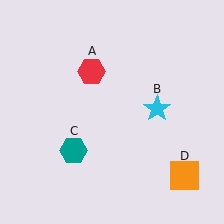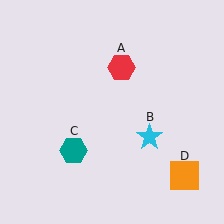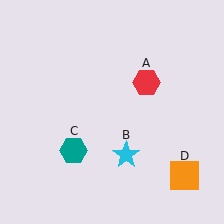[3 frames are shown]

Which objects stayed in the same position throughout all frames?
Teal hexagon (object C) and orange square (object D) remained stationary.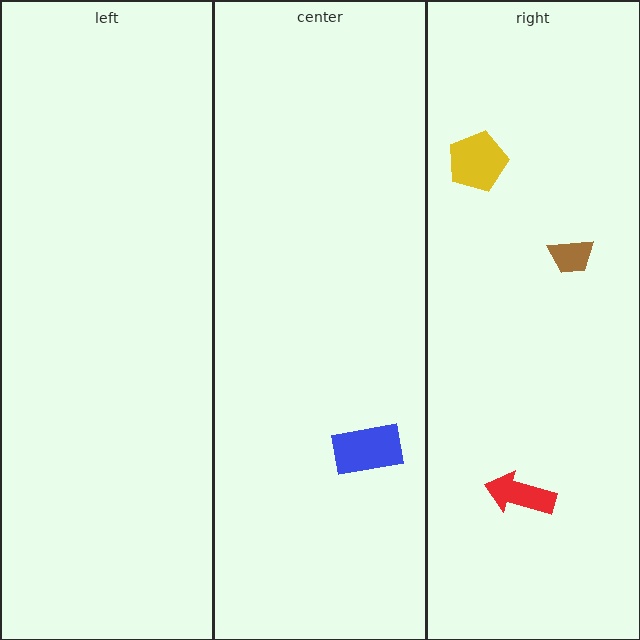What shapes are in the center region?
The blue rectangle.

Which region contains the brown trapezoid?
The right region.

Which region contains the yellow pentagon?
The right region.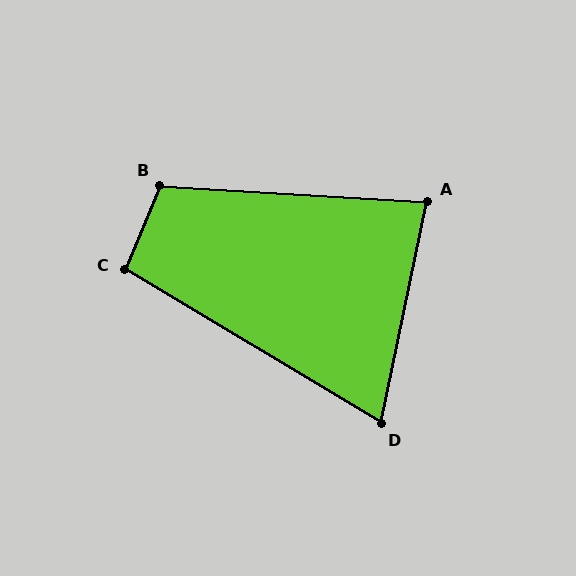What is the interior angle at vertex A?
Approximately 82 degrees (acute).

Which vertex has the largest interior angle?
B, at approximately 109 degrees.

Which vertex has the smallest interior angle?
D, at approximately 71 degrees.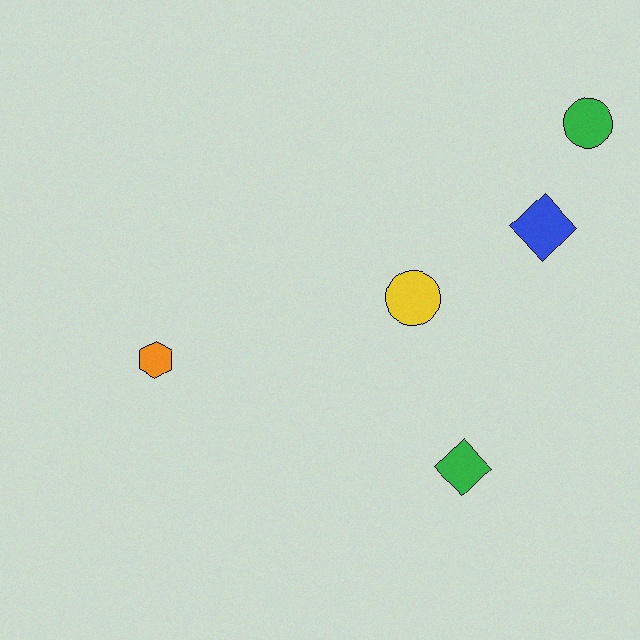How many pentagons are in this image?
There are no pentagons.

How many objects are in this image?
There are 5 objects.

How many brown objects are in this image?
There are no brown objects.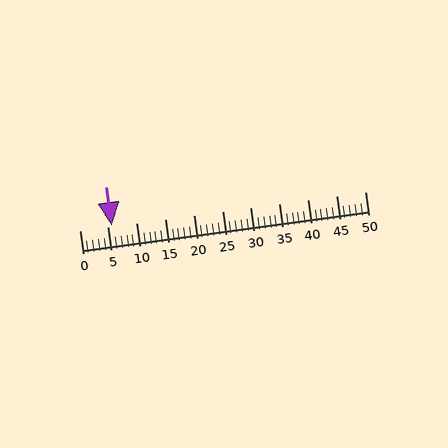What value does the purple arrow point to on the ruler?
The purple arrow points to approximately 6.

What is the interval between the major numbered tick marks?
The major tick marks are spaced 5 units apart.